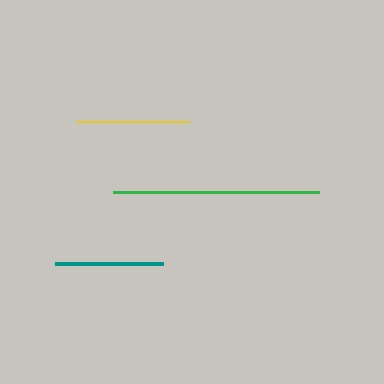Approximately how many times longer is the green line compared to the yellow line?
The green line is approximately 1.8 times the length of the yellow line.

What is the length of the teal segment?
The teal segment is approximately 108 pixels long.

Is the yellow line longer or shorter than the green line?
The green line is longer than the yellow line.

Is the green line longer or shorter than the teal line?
The green line is longer than the teal line.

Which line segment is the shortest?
The teal line is the shortest at approximately 108 pixels.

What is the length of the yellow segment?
The yellow segment is approximately 112 pixels long.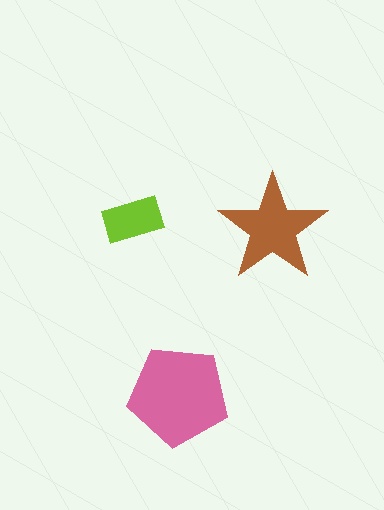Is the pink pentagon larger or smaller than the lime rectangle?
Larger.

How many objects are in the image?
There are 3 objects in the image.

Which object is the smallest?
The lime rectangle.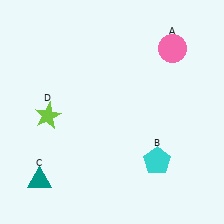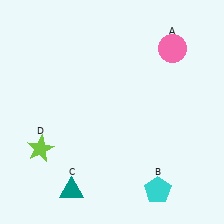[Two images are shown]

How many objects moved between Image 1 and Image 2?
3 objects moved between the two images.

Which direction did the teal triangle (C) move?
The teal triangle (C) moved right.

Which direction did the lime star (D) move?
The lime star (D) moved down.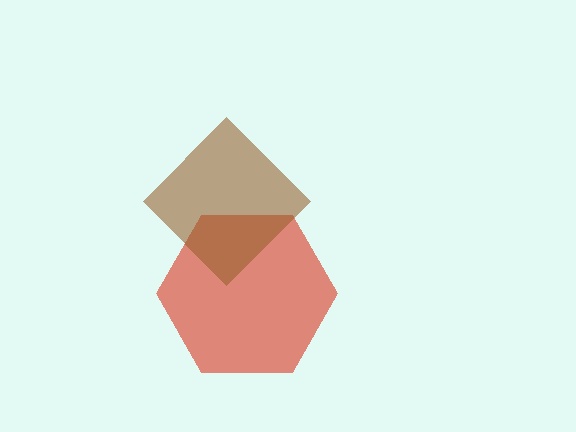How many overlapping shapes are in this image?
There are 2 overlapping shapes in the image.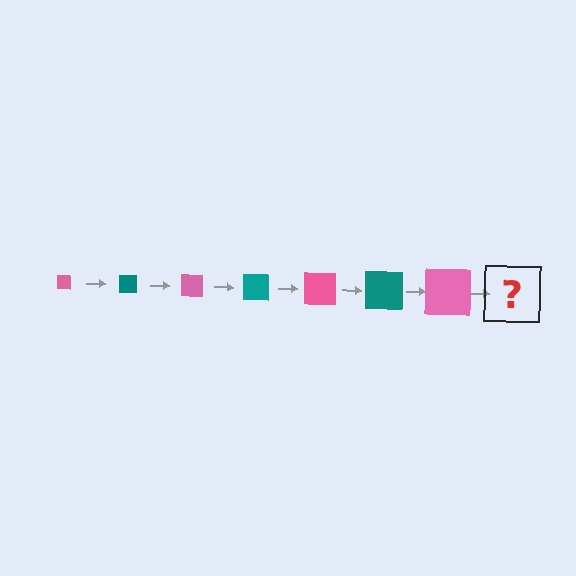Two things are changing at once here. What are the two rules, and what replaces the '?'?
The two rules are that the square grows larger each step and the color cycles through pink and teal. The '?' should be a teal square, larger than the previous one.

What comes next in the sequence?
The next element should be a teal square, larger than the previous one.